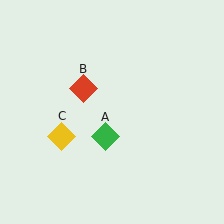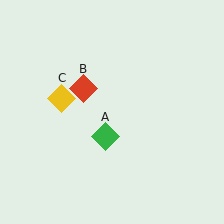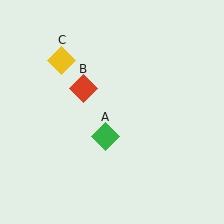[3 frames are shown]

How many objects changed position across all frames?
1 object changed position: yellow diamond (object C).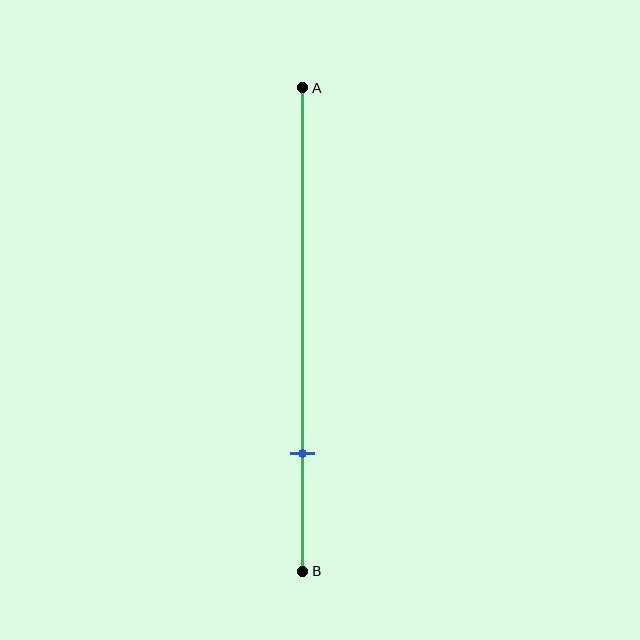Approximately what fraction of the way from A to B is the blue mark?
The blue mark is approximately 75% of the way from A to B.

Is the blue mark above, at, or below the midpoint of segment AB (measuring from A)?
The blue mark is below the midpoint of segment AB.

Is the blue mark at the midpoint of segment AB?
No, the mark is at about 75% from A, not at the 50% midpoint.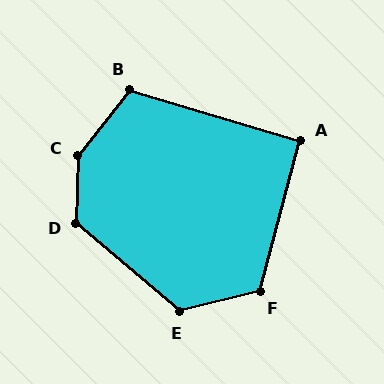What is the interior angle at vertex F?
Approximately 119 degrees (obtuse).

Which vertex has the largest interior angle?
C, at approximately 143 degrees.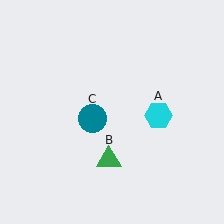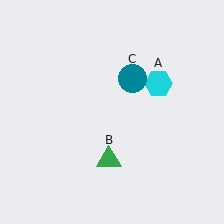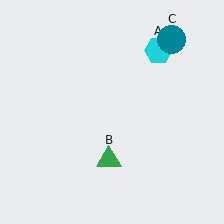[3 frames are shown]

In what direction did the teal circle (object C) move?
The teal circle (object C) moved up and to the right.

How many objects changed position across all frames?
2 objects changed position: cyan hexagon (object A), teal circle (object C).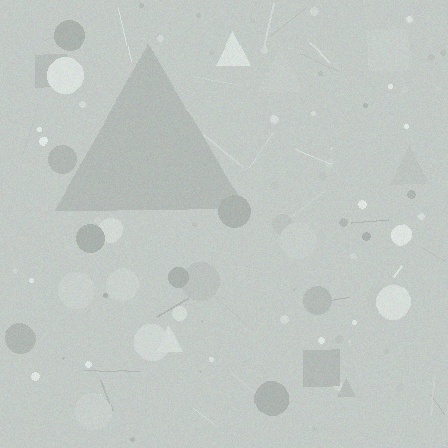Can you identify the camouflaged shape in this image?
The camouflaged shape is a triangle.